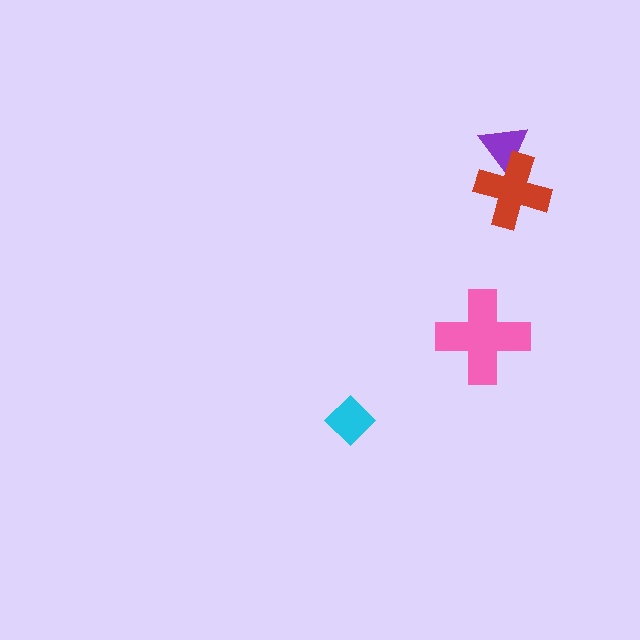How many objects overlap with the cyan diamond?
0 objects overlap with the cyan diamond.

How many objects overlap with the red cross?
1 object overlaps with the red cross.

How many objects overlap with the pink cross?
0 objects overlap with the pink cross.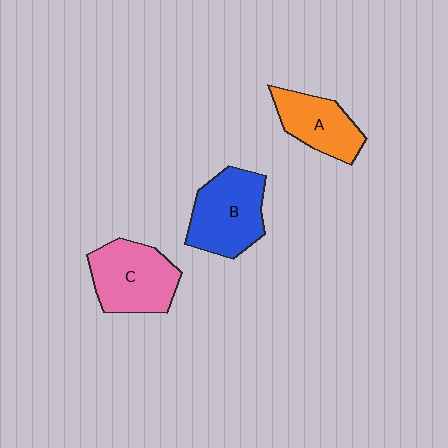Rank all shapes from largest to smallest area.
From largest to smallest: B (blue), C (pink), A (orange).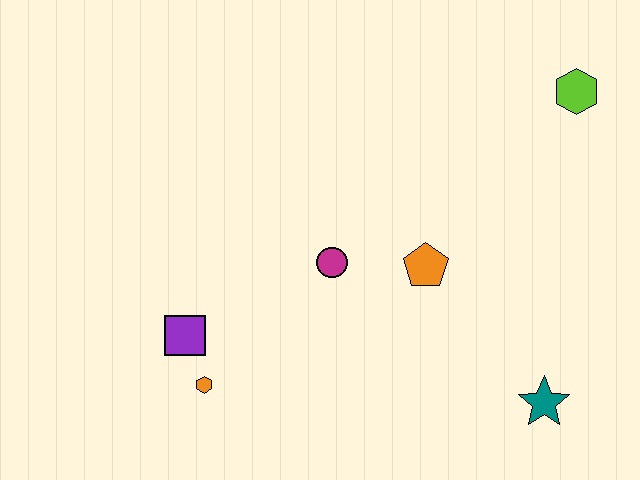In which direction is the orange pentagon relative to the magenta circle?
The orange pentagon is to the right of the magenta circle.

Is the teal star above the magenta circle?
No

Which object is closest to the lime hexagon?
The orange pentagon is closest to the lime hexagon.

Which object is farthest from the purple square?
The lime hexagon is farthest from the purple square.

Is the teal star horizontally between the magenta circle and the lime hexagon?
Yes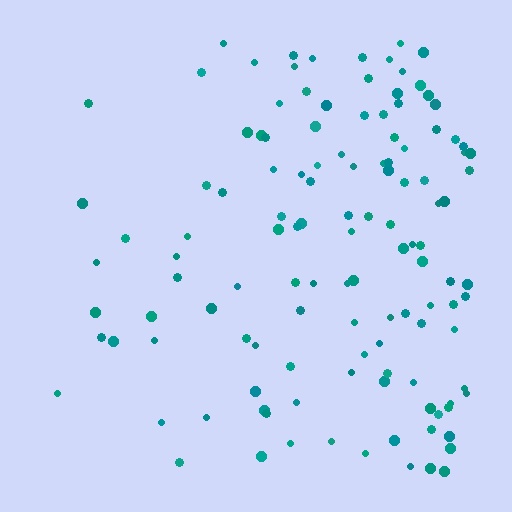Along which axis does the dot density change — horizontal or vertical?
Horizontal.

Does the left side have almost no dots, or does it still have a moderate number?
Still a moderate number, just noticeably fewer than the right.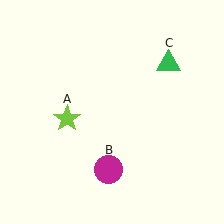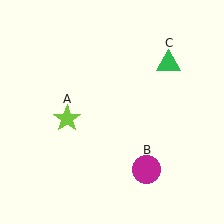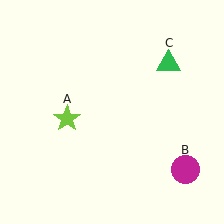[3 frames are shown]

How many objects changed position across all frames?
1 object changed position: magenta circle (object B).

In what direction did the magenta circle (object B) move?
The magenta circle (object B) moved right.